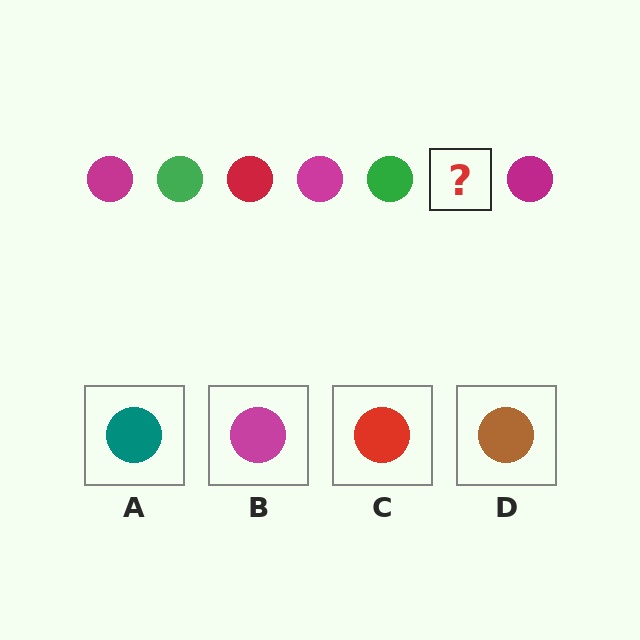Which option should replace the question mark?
Option C.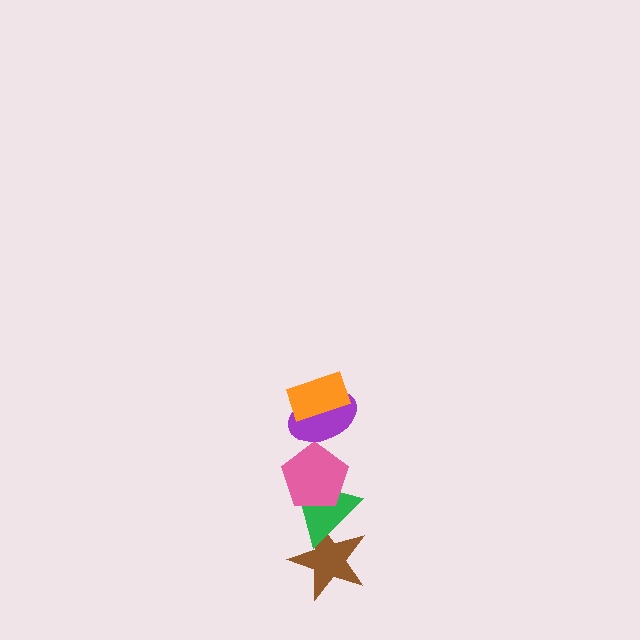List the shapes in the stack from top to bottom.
From top to bottom: the orange rectangle, the purple ellipse, the pink pentagon, the green triangle, the brown star.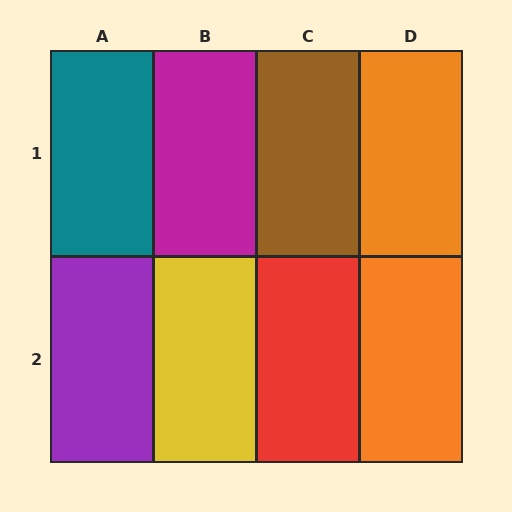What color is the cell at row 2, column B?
Yellow.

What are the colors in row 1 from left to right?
Teal, magenta, brown, orange.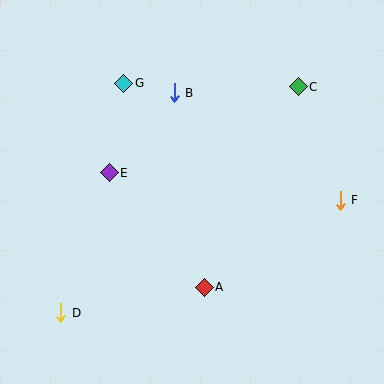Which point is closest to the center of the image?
Point E at (109, 173) is closest to the center.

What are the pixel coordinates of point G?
Point G is at (124, 83).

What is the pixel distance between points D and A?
The distance between D and A is 146 pixels.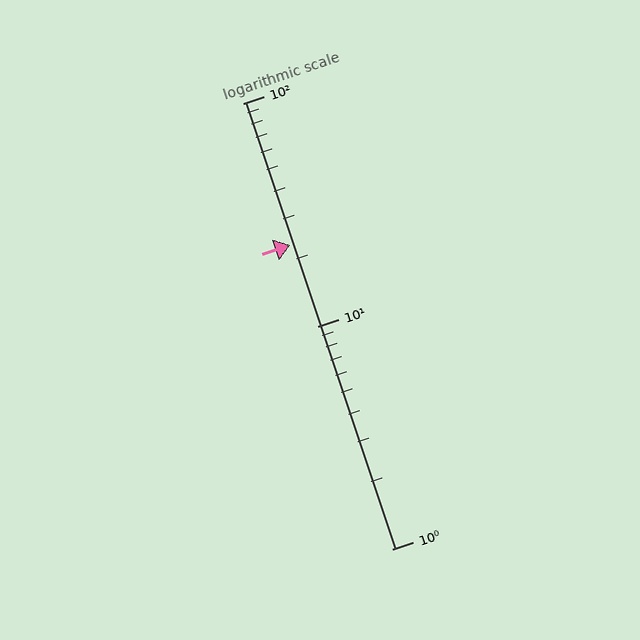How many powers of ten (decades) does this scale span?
The scale spans 2 decades, from 1 to 100.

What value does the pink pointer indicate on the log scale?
The pointer indicates approximately 23.